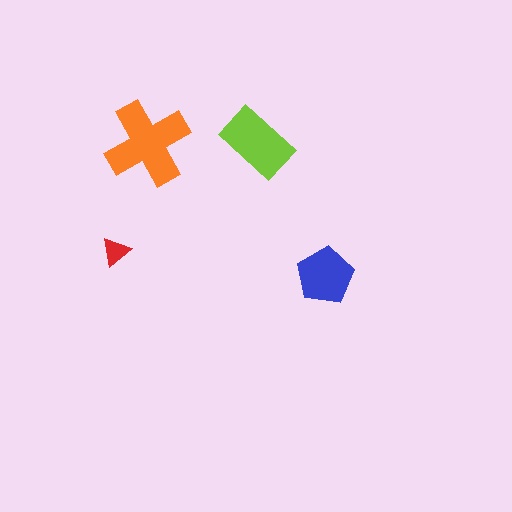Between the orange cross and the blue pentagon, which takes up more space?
The orange cross.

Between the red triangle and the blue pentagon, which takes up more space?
The blue pentagon.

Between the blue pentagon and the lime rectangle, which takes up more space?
The lime rectangle.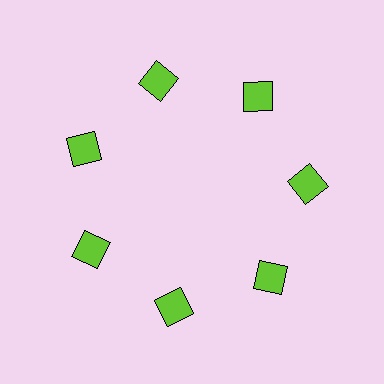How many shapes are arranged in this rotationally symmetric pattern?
There are 7 shapes, arranged in 7 groups of 1.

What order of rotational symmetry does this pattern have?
This pattern has 7-fold rotational symmetry.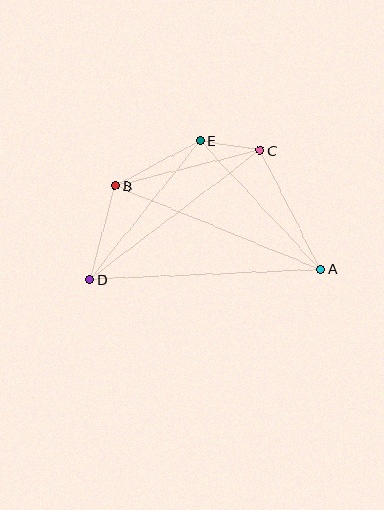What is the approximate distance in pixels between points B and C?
The distance between B and C is approximately 149 pixels.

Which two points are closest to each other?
Points C and E are closest to each other.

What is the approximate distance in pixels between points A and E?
The distance between A and E is approximately 176 pixels.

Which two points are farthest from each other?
Points A and D are farthest from each other.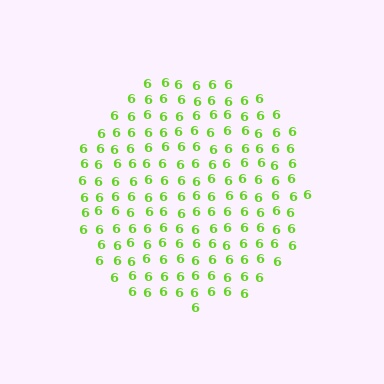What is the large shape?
The large shape is a circle.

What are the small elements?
The small elements are digit 6's.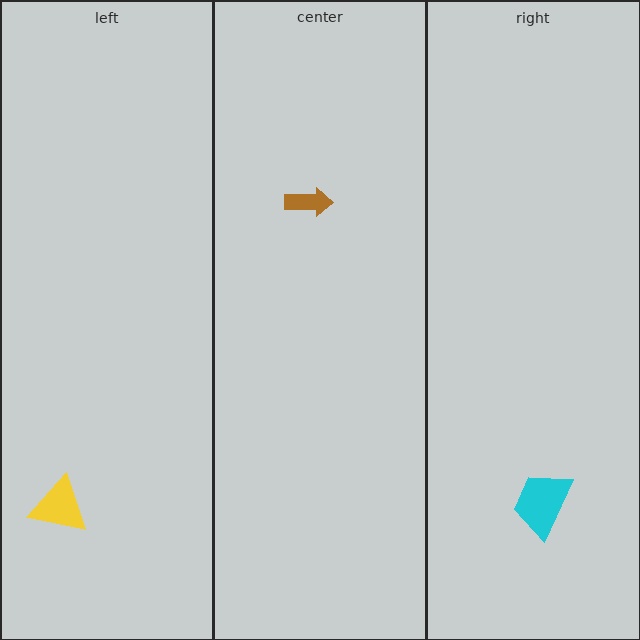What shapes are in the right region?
The cyan trapezoid.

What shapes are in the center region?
The brown arrow.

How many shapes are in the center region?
1.